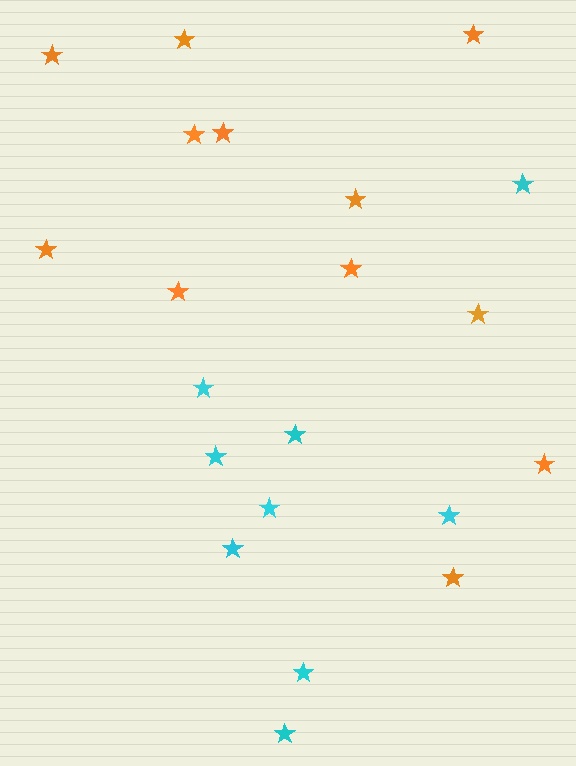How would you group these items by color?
There are 2 groups: one group of cyan stars (9) and one group of orange stars (12).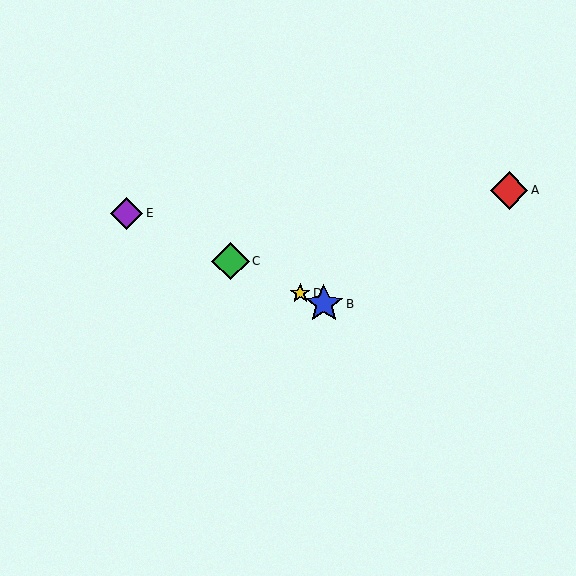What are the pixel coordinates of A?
Object A is at (509, 190).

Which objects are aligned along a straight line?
Objects B, C, D, E are aligned along a straight line.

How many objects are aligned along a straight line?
4 objects (B, C, D, E) are aligned along a straight line.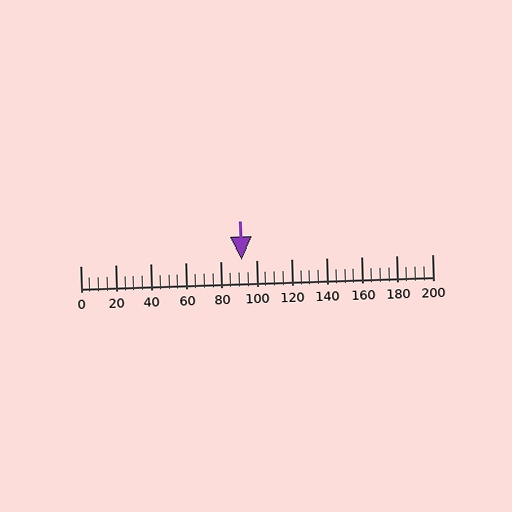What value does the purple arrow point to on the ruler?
The purple arrow points to approximately 92.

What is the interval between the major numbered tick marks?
The major tick marks are spaced 20 units apart.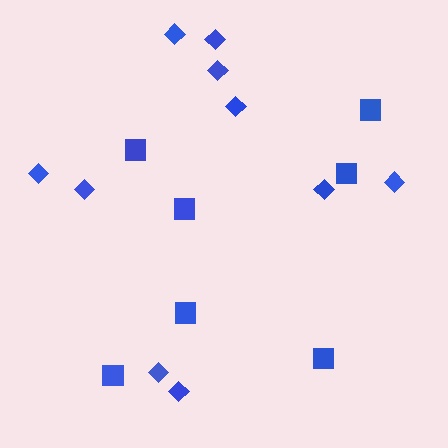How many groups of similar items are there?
There are 2 groups: one group of squares (7) and one group of diamonds (10).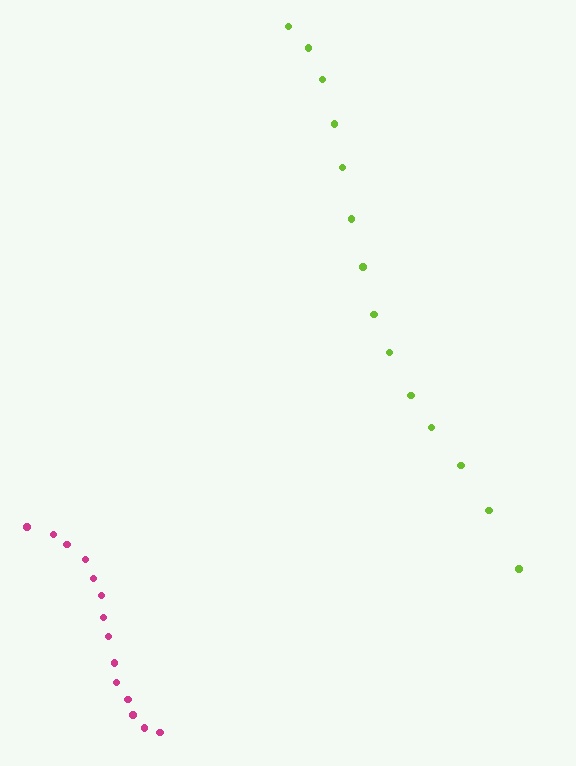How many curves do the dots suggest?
There are 2 distinct paths.